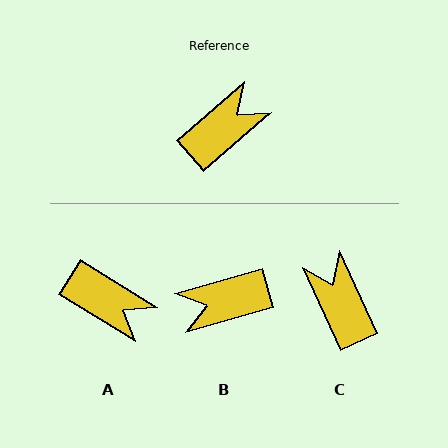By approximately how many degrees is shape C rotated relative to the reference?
Approximately 74 degrees counter-clockwise.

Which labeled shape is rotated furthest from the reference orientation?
B, about 155 degrees away.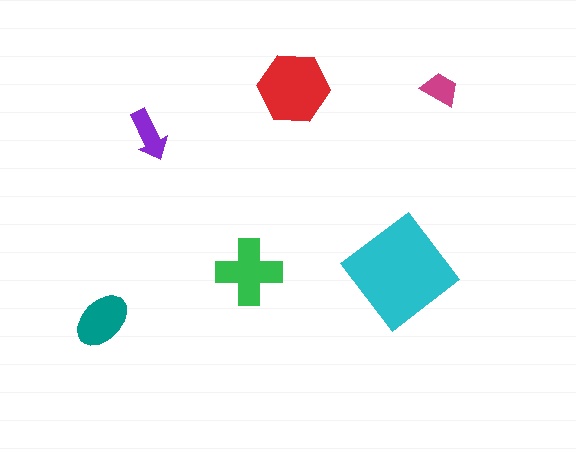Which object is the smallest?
The magenta trapezoid.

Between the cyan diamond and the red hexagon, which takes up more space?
The cyan diamond.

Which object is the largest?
The cyan diamond.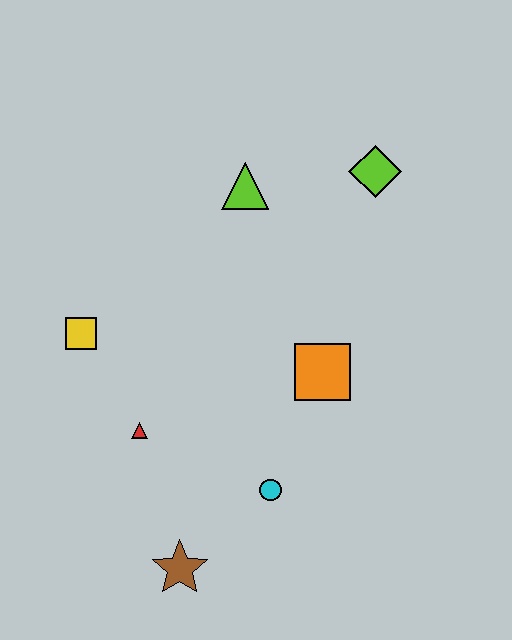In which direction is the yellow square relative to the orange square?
The yellow square is to the left of the orange square.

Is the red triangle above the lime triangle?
No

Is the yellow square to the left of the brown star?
Yes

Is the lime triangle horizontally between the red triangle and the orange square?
Yes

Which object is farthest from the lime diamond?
The brown star is farthest from the lime diamond.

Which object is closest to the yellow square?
The red triangle is closest to the yellow square.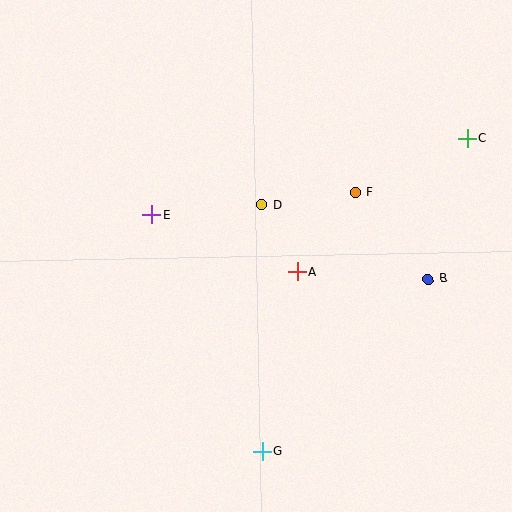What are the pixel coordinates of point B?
Point B is at (428, 279).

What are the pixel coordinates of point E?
Point E is at (152, 215).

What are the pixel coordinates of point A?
Point A is at (298, 272).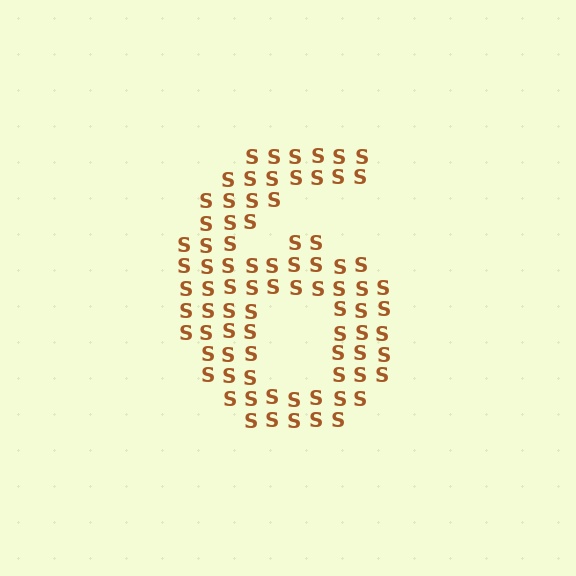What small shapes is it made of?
It is made of small letter S's.